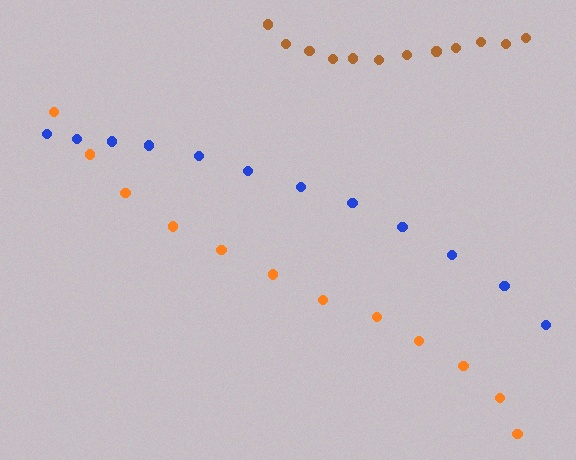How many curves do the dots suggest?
There are 3 distinct paths.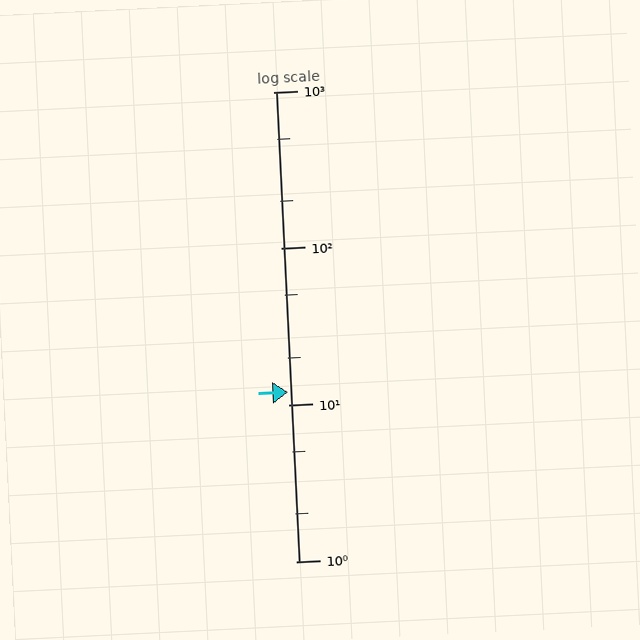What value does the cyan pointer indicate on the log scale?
The pointer indicates approximately 12.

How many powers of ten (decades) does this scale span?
The scale spans 3 decades, from 1 to 1000.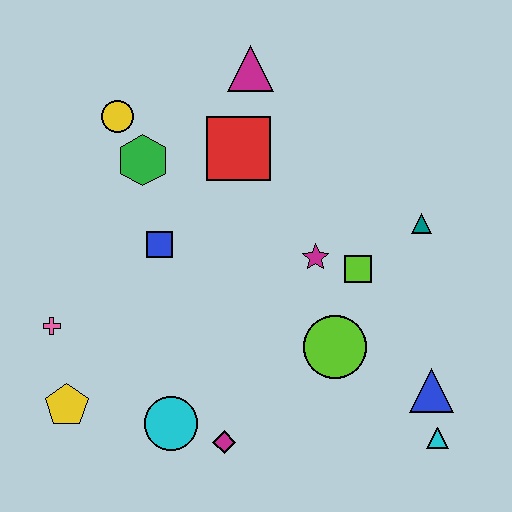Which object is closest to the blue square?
The green hexagon is closest to the blue square.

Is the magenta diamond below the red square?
Yes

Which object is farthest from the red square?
The cyan triangle is farthest from the red square.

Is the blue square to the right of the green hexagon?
Yes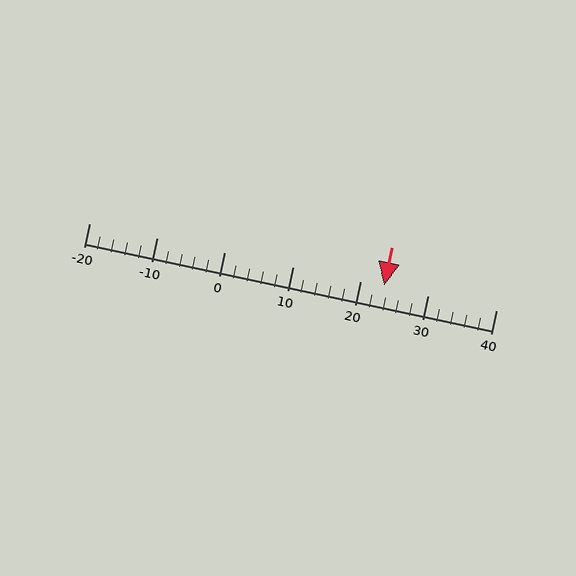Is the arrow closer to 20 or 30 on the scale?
The arrow is closer to 20.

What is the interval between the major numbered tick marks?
The major tick marks are spaced 10 units apart.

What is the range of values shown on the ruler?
The ruler shows values from -20 to 40.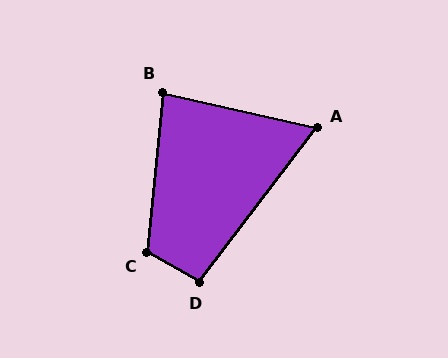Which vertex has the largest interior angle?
C, at approximately 114 degrees.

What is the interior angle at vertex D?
Approximately 97 degrees (obtuse).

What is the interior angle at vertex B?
Approximately 83 degrees (acute).